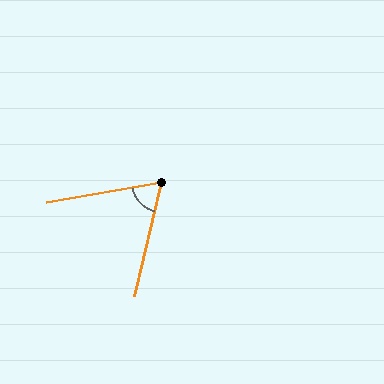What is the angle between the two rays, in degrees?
Approximately 67 degrees.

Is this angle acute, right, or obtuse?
It is acute.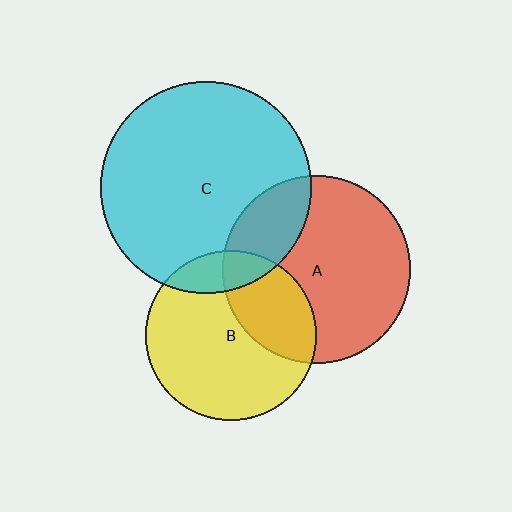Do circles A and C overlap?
Yes.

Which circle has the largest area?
Circle C (cyan).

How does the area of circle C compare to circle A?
Approximately 1.3 times.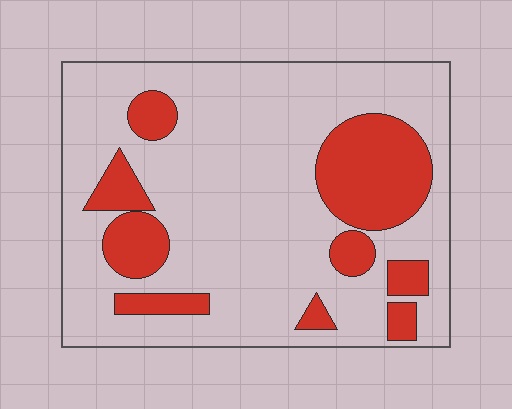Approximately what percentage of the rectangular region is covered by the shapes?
Approximately 25%.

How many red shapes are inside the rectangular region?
9.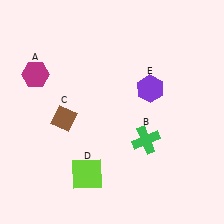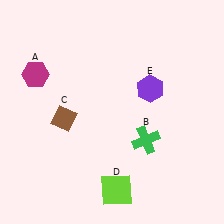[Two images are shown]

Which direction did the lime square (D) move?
The lime square (D) moved right.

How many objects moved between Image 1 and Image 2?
1 object moved between the two images.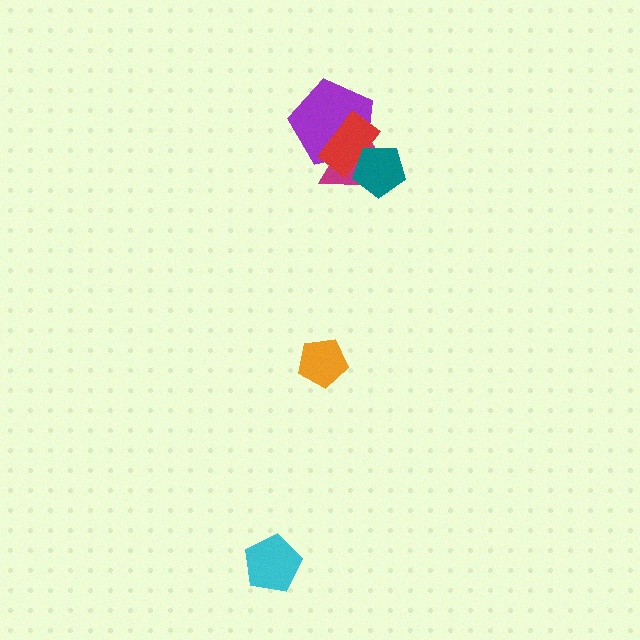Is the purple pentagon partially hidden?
Yes, it is partially covered by another shape.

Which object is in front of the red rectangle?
The teal pentagon is in front of the red rectangle.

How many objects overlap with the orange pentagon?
0 objects overlap with the orange pentagon.